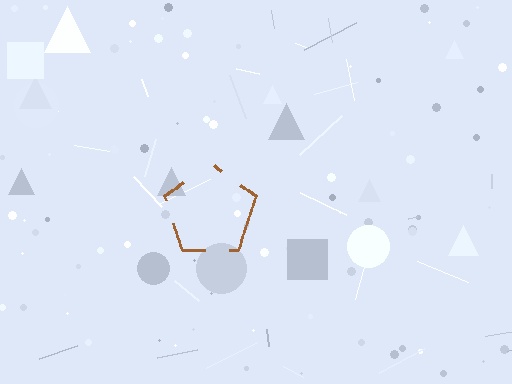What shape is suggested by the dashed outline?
The dashed outline suggests a pentagon.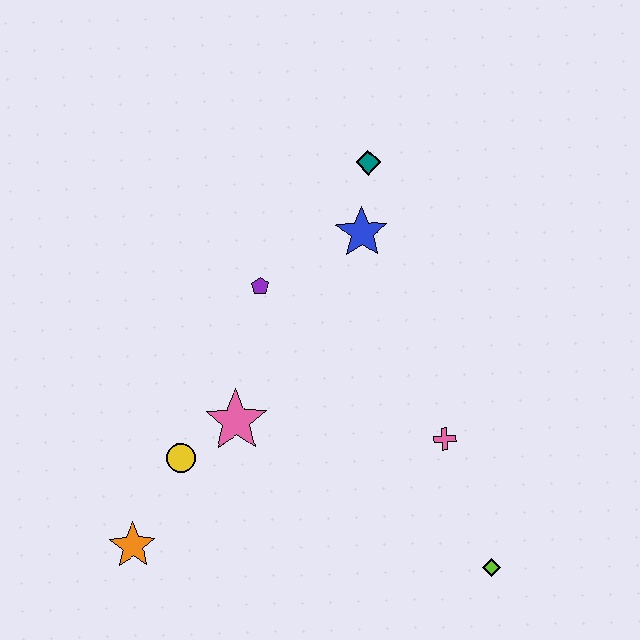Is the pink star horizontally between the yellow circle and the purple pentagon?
Yes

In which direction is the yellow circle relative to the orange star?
The yellow circle is above the orange star.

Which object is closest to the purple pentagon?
The blue star is closest to the purple pentagon.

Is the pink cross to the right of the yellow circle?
Yes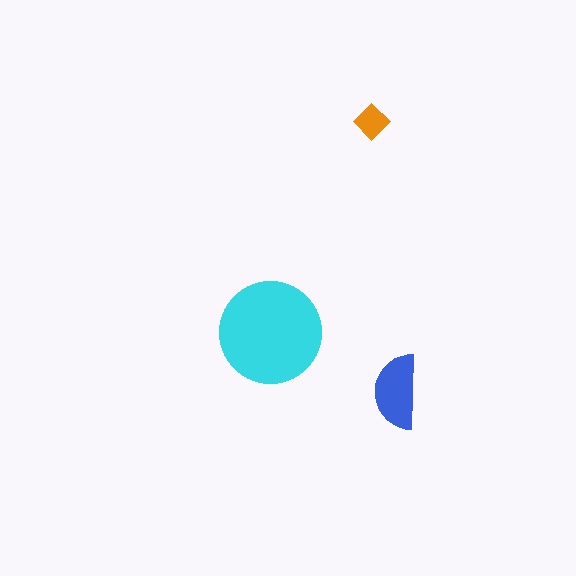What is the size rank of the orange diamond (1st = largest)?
3rd.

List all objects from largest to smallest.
The cyan circle, the blue semicircle, the orange diamond.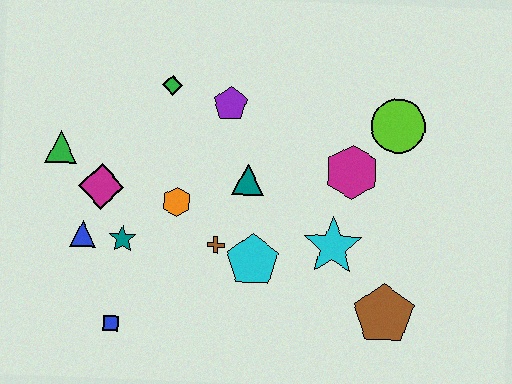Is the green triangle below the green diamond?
Yes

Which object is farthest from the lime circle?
The blue square is farthest from the lime circle.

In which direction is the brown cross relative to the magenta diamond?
The brown cross is to the right of the magenta diamond.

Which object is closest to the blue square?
The teal star is closest to the blue square.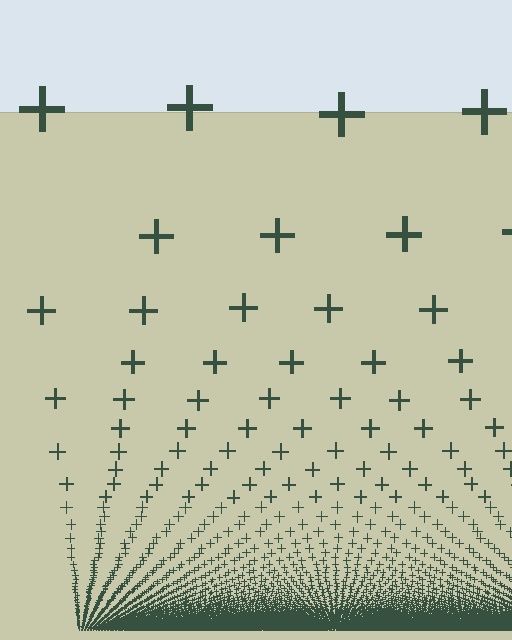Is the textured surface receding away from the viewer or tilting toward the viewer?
The surface appears to tilt toward the viewer. Texture elements get larger and sparser toward the top.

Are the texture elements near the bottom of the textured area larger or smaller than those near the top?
Smaller. The gradient is inverted — elements near the bottom are smaller and denser.